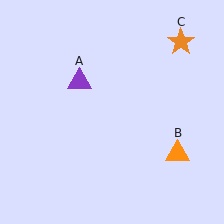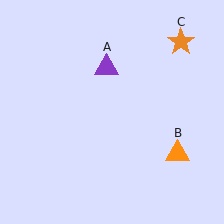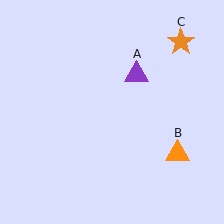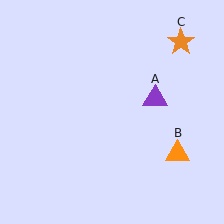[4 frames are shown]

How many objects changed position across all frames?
1 object changed position: purple triangle (object A).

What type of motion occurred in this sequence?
The purple triangle (object A) rotated clockwise around the center of the scene.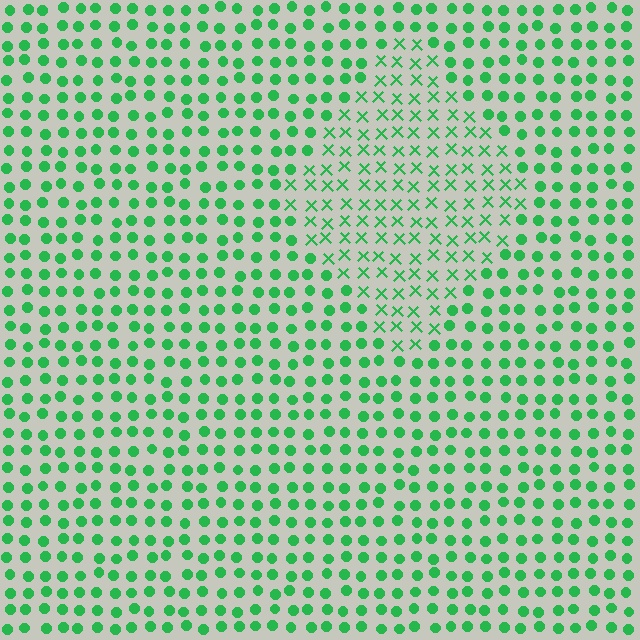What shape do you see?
I see a diamond.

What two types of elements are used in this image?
The image uses X marks inside the diamond region and circles outside it.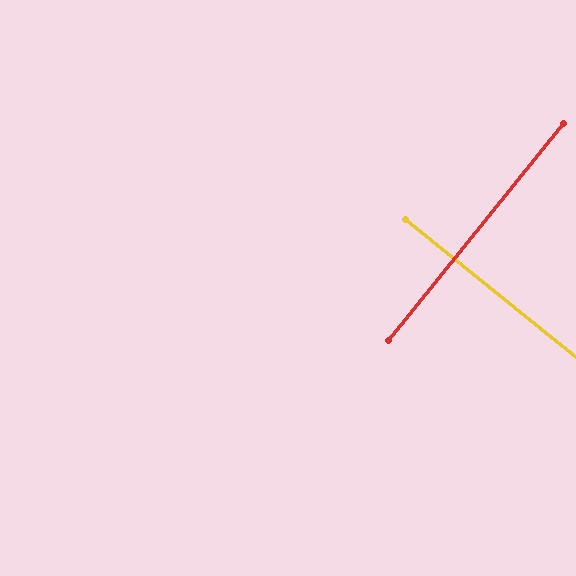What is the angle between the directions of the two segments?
Approximately 90 degrees.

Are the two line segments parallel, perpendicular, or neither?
Perpendicular — they meet at approximately 90°.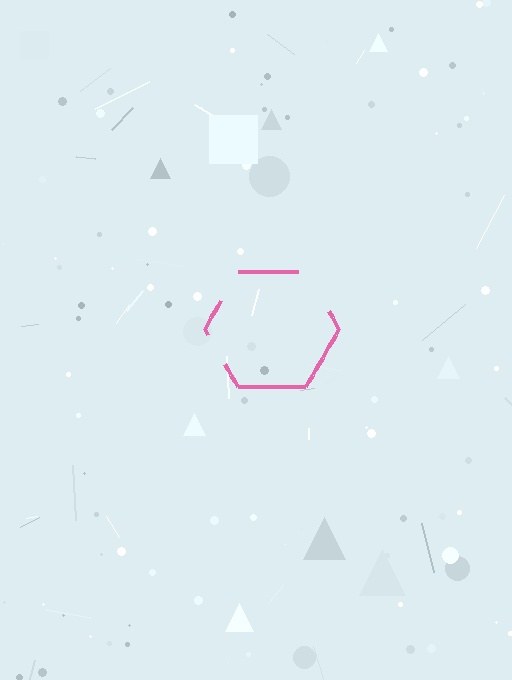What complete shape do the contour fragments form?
The contour fragments form a hexagon.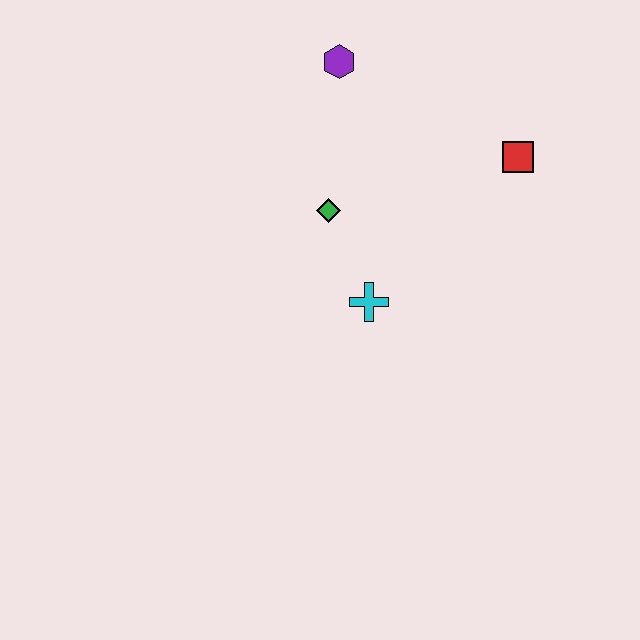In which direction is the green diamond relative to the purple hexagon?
The green diamond is below the purple hexagon.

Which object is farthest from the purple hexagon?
The cyan cross is farthest from the purple hexagon.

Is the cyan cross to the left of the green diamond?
No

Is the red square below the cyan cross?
No